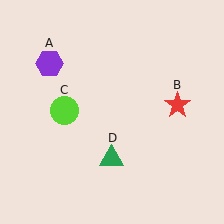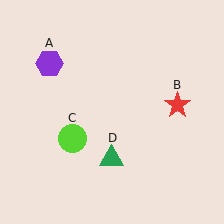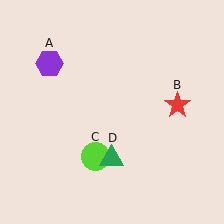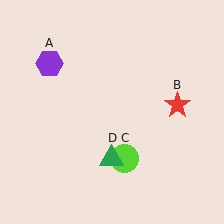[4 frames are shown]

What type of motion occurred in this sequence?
The lime circle (object C) rotated counterclockwise around the center of the scene.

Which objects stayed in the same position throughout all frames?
Purple hexagon (object A) and red star (object B) and green triangle (object D) remained stationary.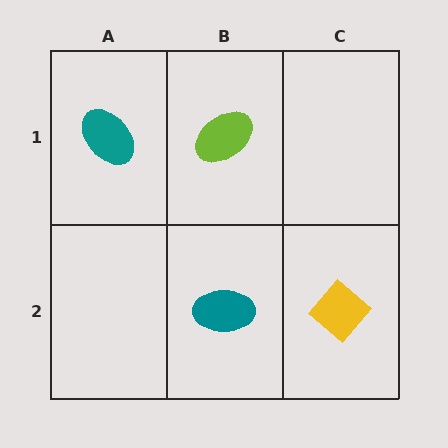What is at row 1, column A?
A teal ellipse.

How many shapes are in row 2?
2 shapes.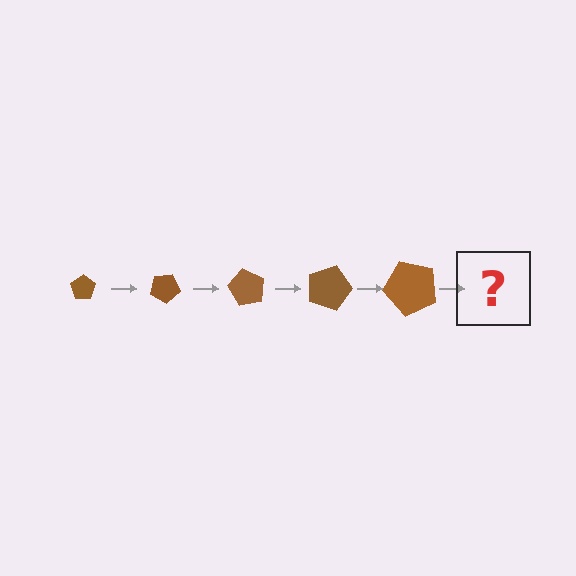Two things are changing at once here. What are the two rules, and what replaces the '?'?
The two rules are that the pentagon grows larger each step and it rotates 30 degrees each step. The '?' should be a pentagon, larger than the previous one and rotated 150 degrees from the start.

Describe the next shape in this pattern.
It should be a pentagon, larger than the previous one and rotated 150 degrees from the start.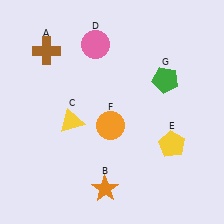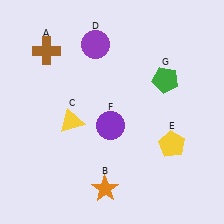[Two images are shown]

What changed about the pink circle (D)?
In Image 1, D is pink. In Image 2, it changed to purple.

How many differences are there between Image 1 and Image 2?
There are 2 differences between the two images.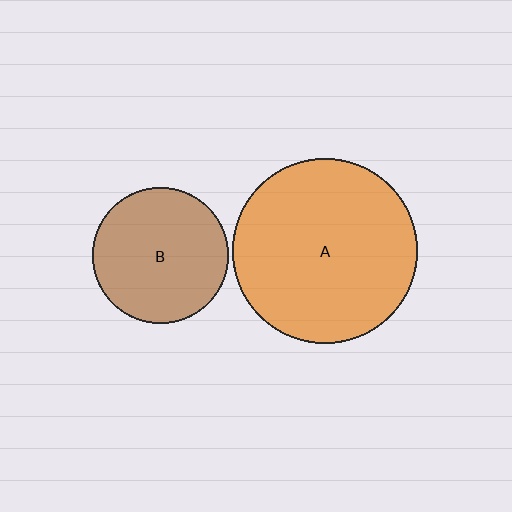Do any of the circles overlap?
No, none of the circles overlap.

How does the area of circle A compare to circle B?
Approximately 1.9 times.